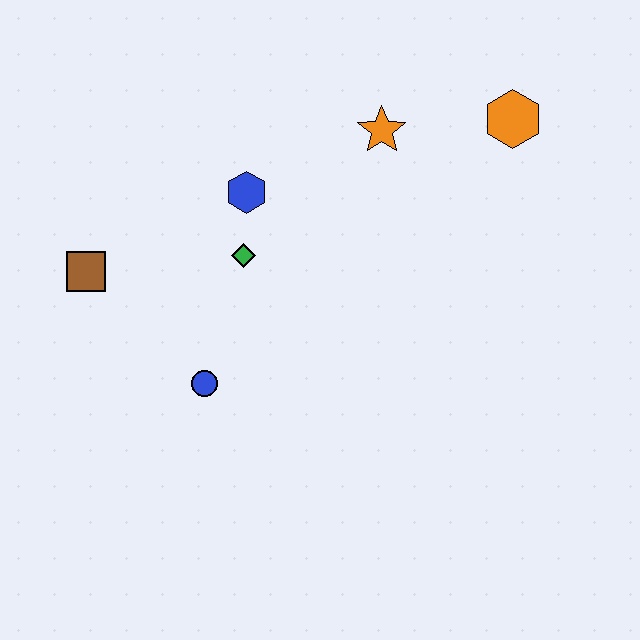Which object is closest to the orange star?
The orange hexagon is closest to the orange star.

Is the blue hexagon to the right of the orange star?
No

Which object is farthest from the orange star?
The brown square is farthest from the orange star.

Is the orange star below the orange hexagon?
Yes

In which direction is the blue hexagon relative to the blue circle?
The blue hexagon is above the blue circle.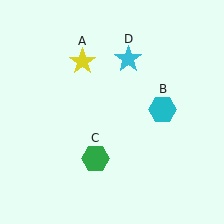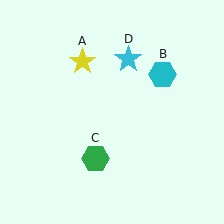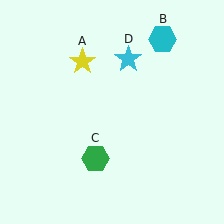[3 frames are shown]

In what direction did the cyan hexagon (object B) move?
The cyan hexagon (object B) moved up.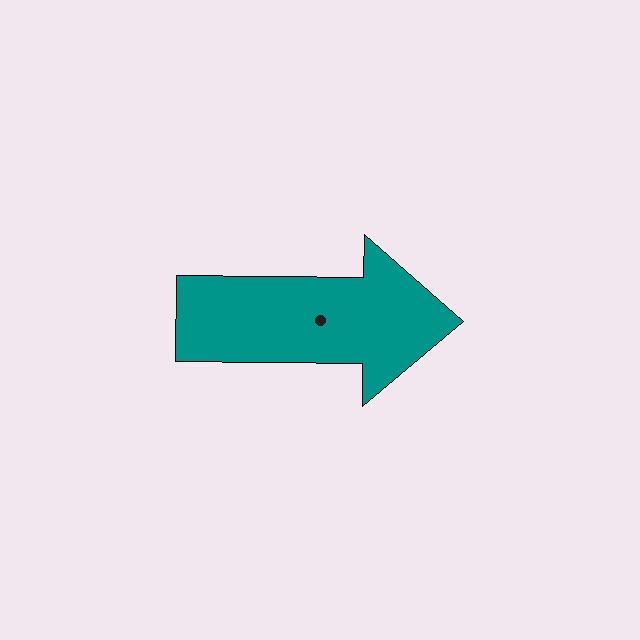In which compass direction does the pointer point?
East.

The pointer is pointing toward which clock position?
Roughly 3 o'clock.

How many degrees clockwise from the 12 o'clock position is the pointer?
Approximately 91 degrees.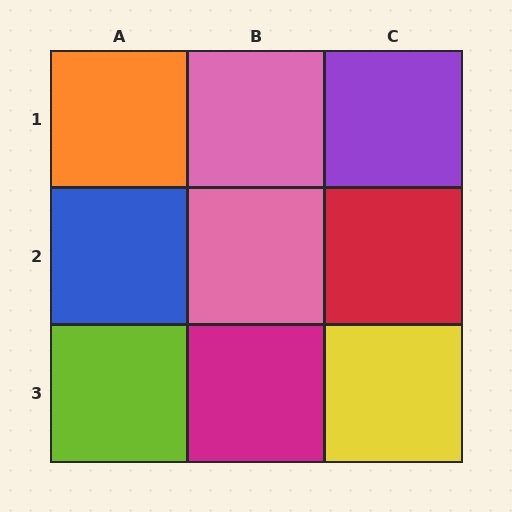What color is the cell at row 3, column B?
Magenta.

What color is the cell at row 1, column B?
Pink.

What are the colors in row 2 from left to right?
Blue, pink, red.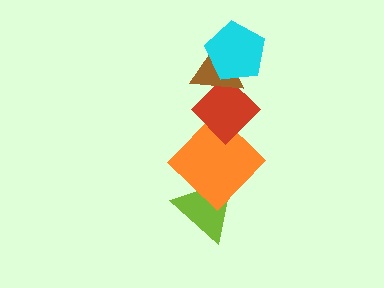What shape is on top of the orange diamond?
The red diamond is on top of the orange diamond.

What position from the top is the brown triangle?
The brown triangle is 2nd from the top.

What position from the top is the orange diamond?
The orange diamond is 4th from the top.